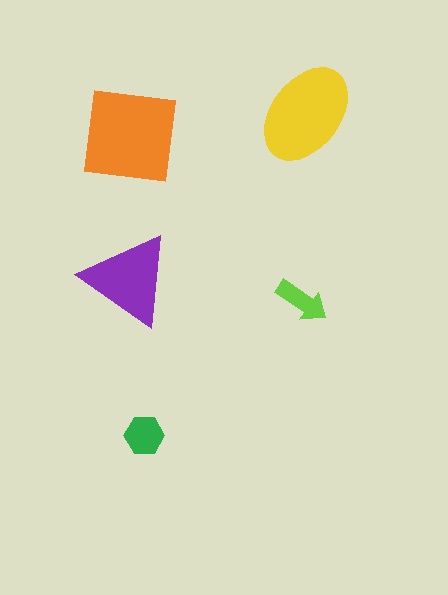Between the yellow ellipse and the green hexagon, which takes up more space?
The yellow ellipse.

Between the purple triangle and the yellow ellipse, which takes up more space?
The yellow ellipse.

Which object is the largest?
The orange square.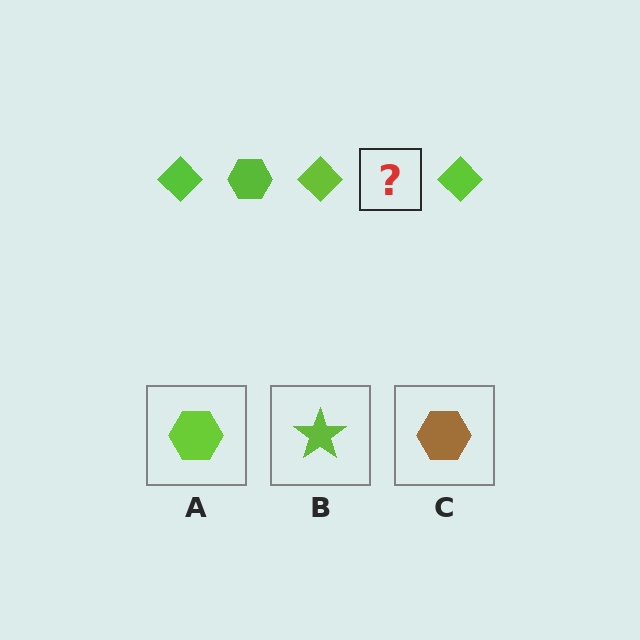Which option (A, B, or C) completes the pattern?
A.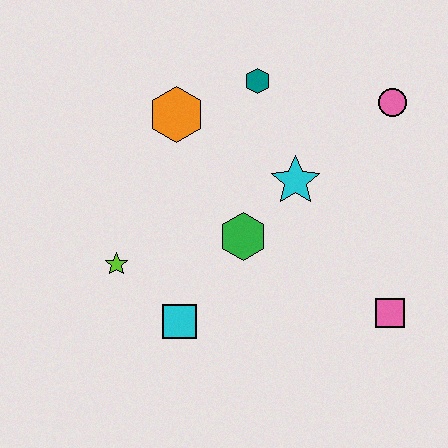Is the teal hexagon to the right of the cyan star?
No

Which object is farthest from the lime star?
The pink circle is farthest from the lime star.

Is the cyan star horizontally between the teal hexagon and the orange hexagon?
No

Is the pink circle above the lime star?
Yes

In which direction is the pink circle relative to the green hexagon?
The pink circle is to the right of the green hexagon.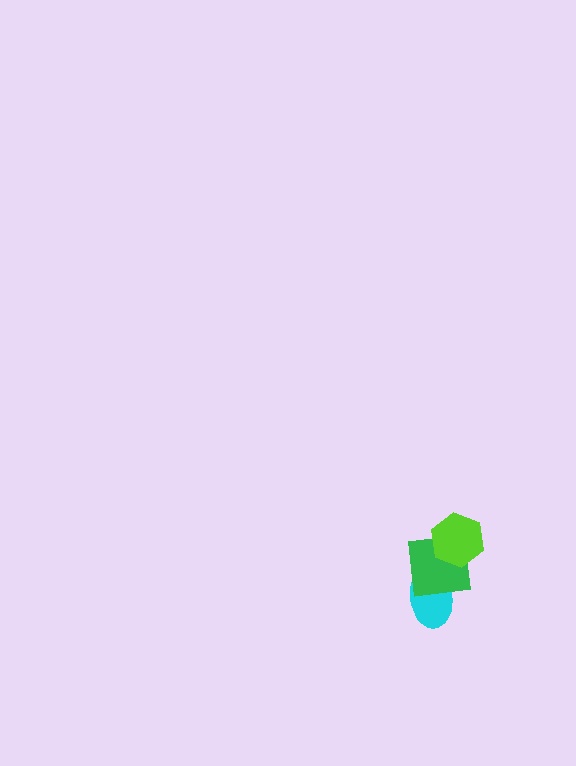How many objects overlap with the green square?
2 objects overlap with the green square.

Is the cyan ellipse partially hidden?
Yes, it is partially covered by another shape.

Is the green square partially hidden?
Yes, it is partially covered by another shape.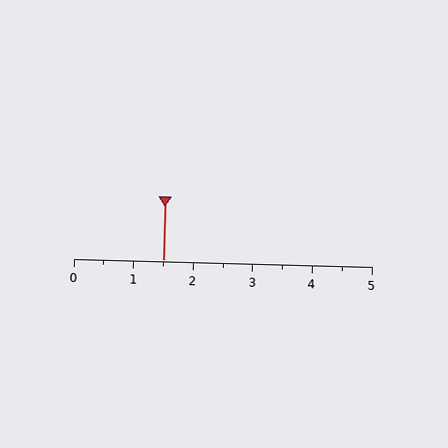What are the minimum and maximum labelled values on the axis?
The axis runs from 0 to 5.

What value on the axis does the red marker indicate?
The marker indicates approximately 1.5.